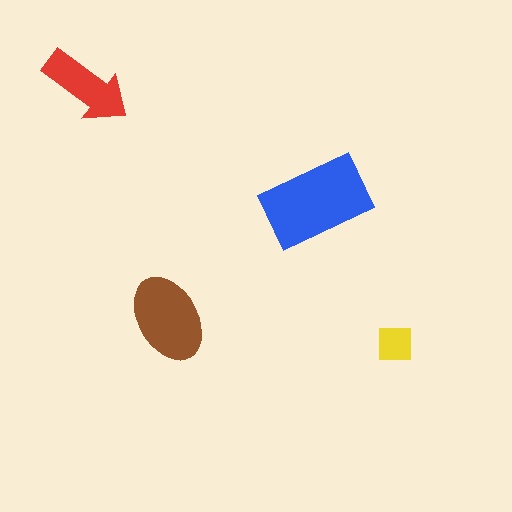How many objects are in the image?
There are 4 objects in the image.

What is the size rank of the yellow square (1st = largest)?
4th.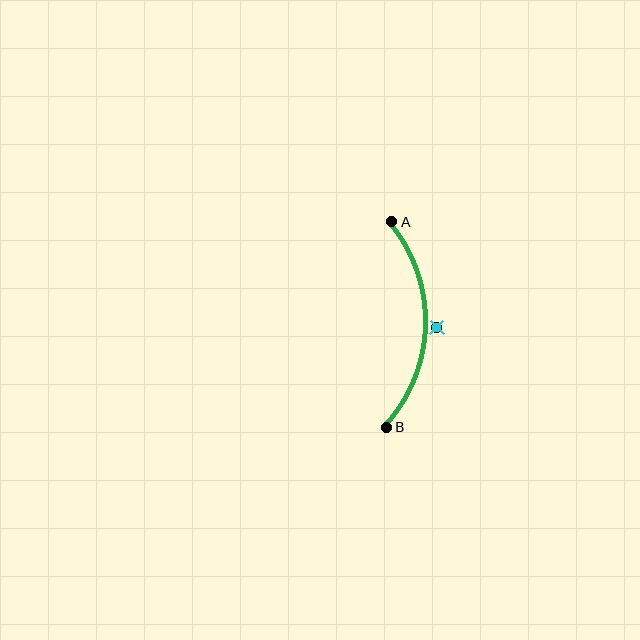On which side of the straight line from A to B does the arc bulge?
The arc bulges to the right of the straight line connecting A and B.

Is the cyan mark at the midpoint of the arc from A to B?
No — the cyan mark does not lie on the arc at all. It sits slightly outside the curve.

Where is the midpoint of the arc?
The arc midpoint is the point on the curve farthest from the straight line joining A and B. It sits to the right of that line.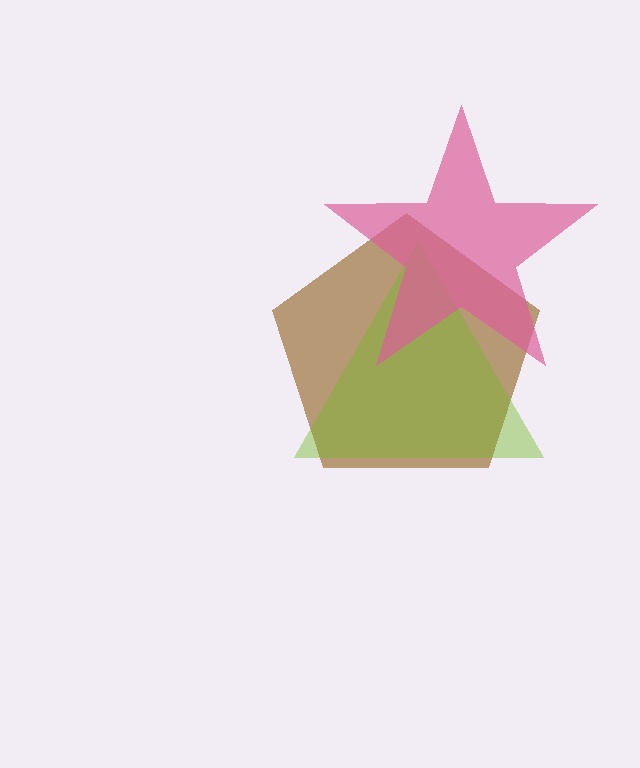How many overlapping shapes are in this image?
There are 3 overlapping shapes in the image.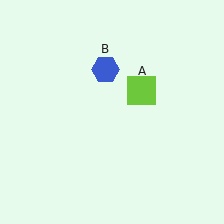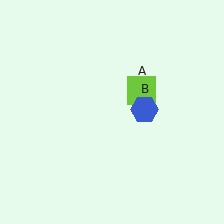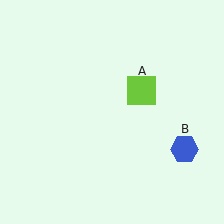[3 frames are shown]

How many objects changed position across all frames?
1 object changed position: blue hexagon (object B).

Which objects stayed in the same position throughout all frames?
Lime square (object A) remained stationary.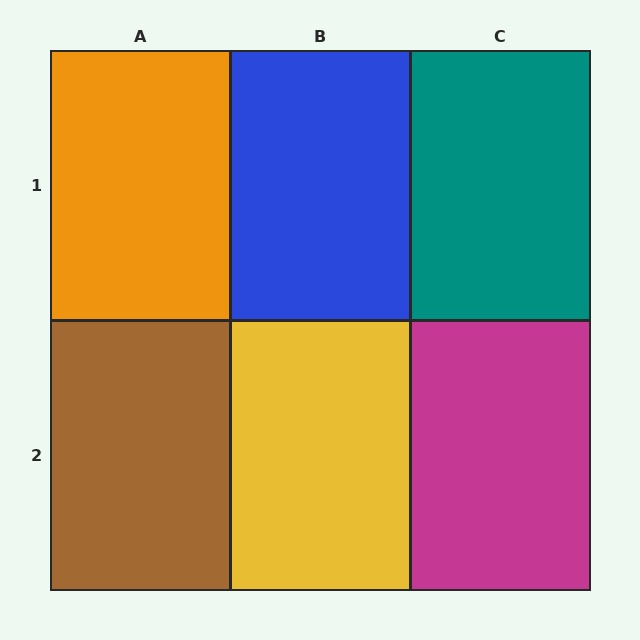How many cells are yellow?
1 cell is yellow.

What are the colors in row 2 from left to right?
Brown, yellow, magenta.